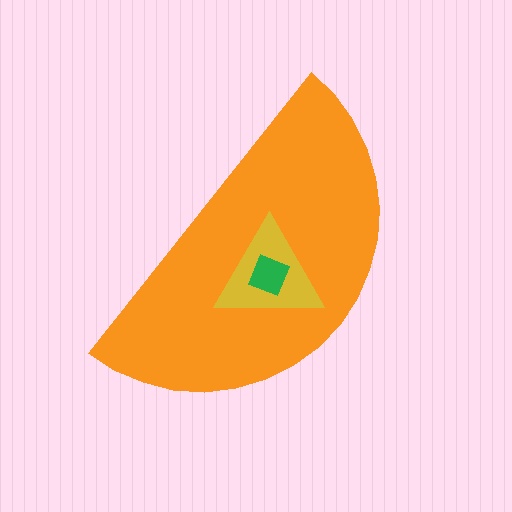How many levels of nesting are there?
3.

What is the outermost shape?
The orange semicircle.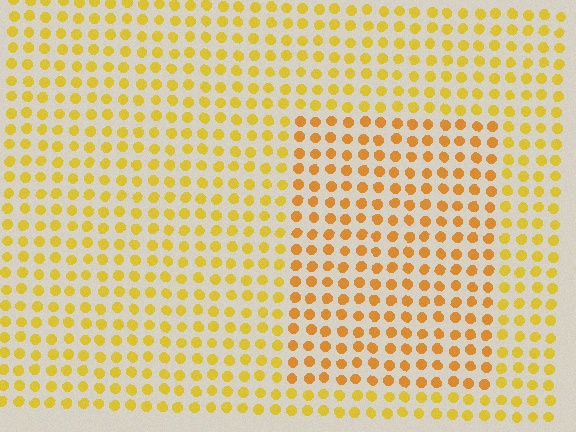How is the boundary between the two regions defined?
The boundary is defined purely by a slight shift in hue (about 19 degrees). Spacing, size, and orientation are identical on both sides.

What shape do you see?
I see a rectangle.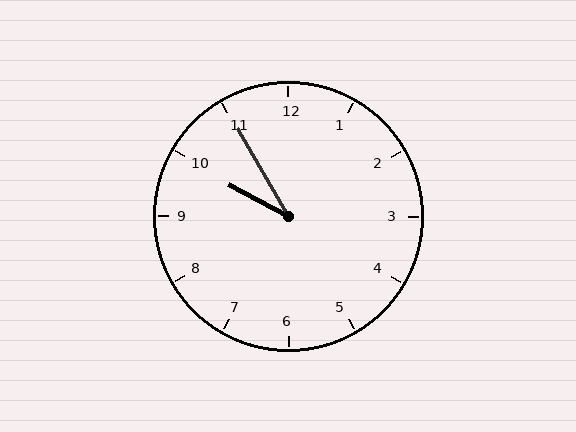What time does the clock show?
9:55.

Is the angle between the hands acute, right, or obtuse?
It is acute.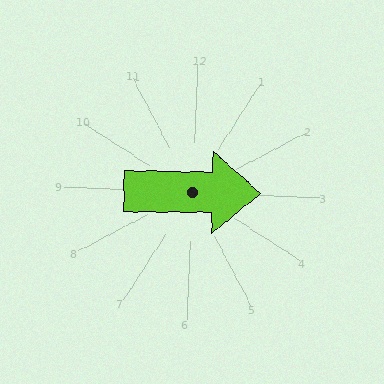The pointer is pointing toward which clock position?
Roughly 3 o'clock.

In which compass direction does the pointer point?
East.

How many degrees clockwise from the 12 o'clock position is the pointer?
Approximately 89 degrees.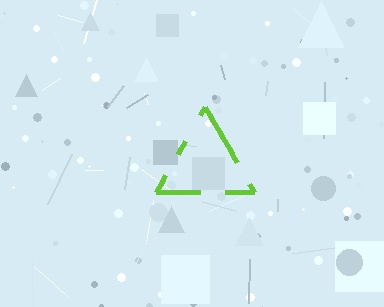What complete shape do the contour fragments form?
The contour fragments form a triangle.